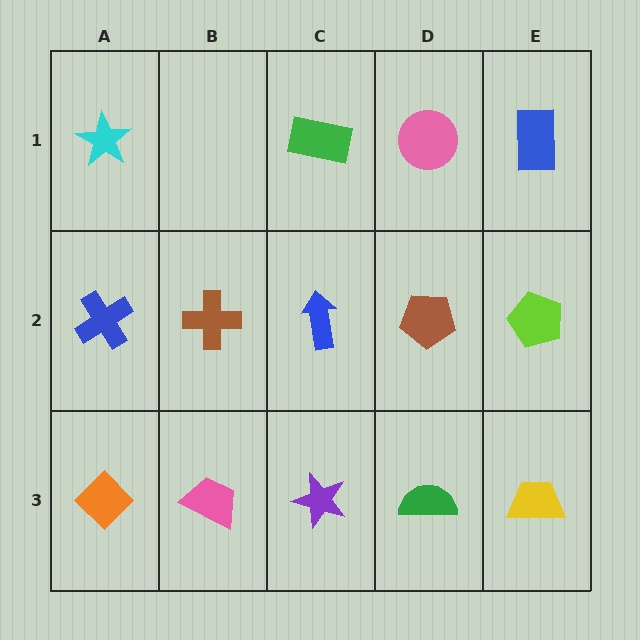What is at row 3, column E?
A yellow trapezoid.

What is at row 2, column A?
A blue cross.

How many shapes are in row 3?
5 shapes.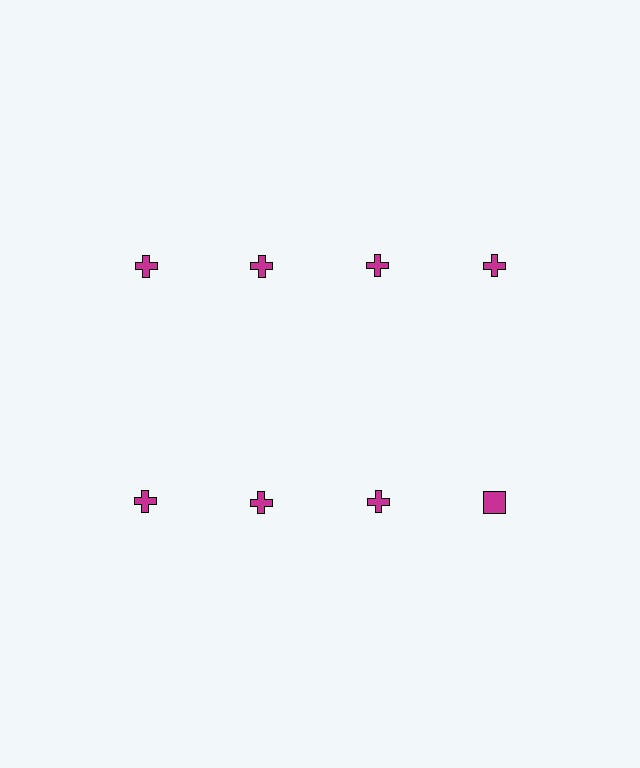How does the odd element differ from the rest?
It has a different shape: square instead of cross.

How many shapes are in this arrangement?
There are 8 shapes arranged in a grid pattern.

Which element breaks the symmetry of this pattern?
The magenta square in the second row, second from right column breaks the symmetry. All other shapes are magenta crosses.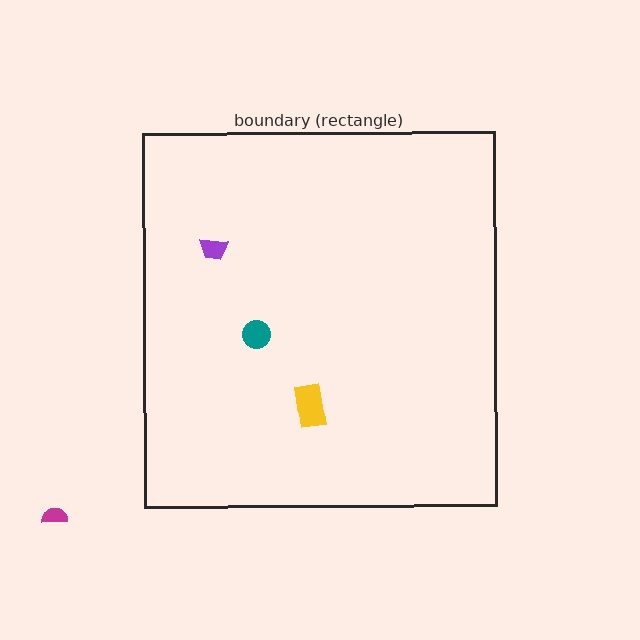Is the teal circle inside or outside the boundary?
Inside.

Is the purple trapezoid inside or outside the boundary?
Inside.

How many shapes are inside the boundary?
3 inside, 1 outside.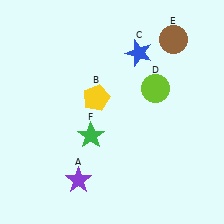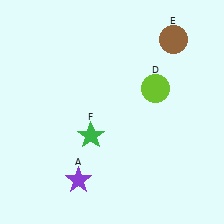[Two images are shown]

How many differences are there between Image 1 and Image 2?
There are 2 differences between the two images.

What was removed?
The yellow pentagon (B), the blue star (C) were removed in Image 2.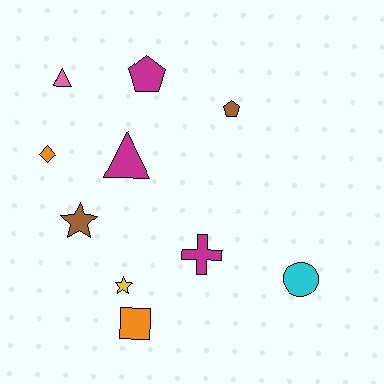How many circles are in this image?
There is 1 circle.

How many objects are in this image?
There are 10 objects.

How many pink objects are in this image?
There is 1 pink object.